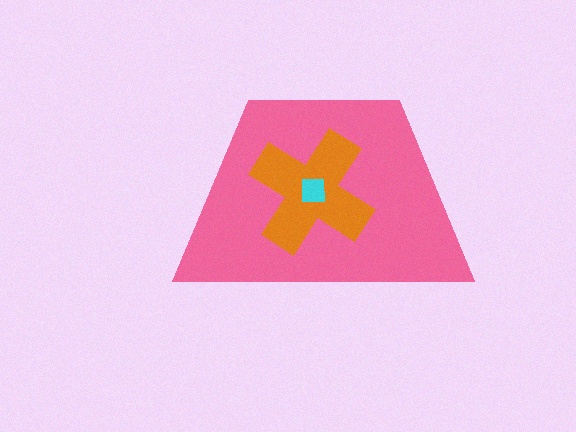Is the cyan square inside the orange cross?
Yes.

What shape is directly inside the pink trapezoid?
The orange cross.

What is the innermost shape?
The cyan square.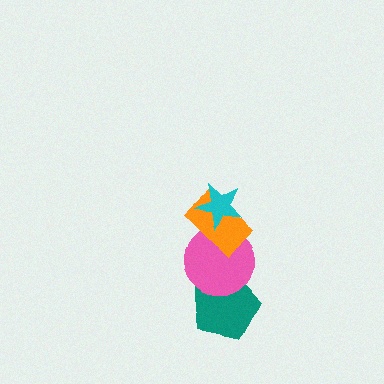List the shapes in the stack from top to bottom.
From top to bottom: the cyan star, the orange rectangle, the pink circle, the teal pentagon.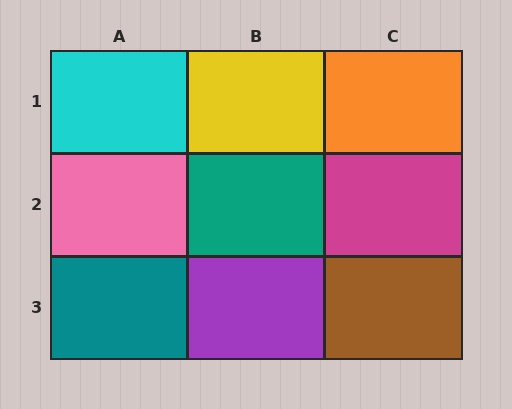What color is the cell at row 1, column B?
Yellow.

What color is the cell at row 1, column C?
Orange.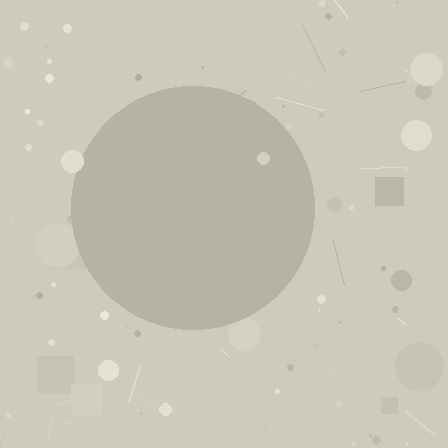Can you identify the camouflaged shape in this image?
The camouflaged shape is a circle.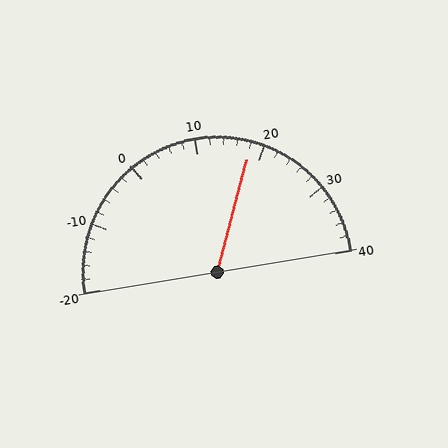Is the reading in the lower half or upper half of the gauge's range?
The reading is in the upper half of the range (-20 to 40).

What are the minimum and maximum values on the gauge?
The gauge ranges from -20 to 40.